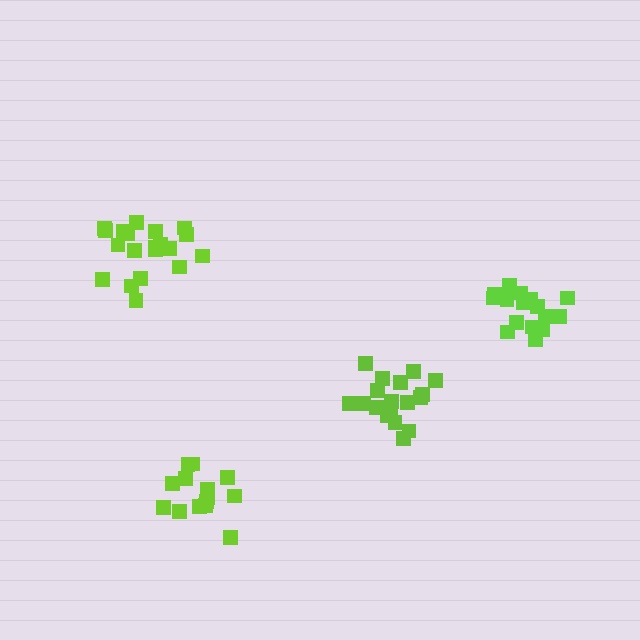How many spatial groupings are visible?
There are 4 spatial groupings.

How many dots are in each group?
Group 1: 16 dots, Group 2: 18 dots, Group 3: 14 dots, Group 4: 20 dots (68 total).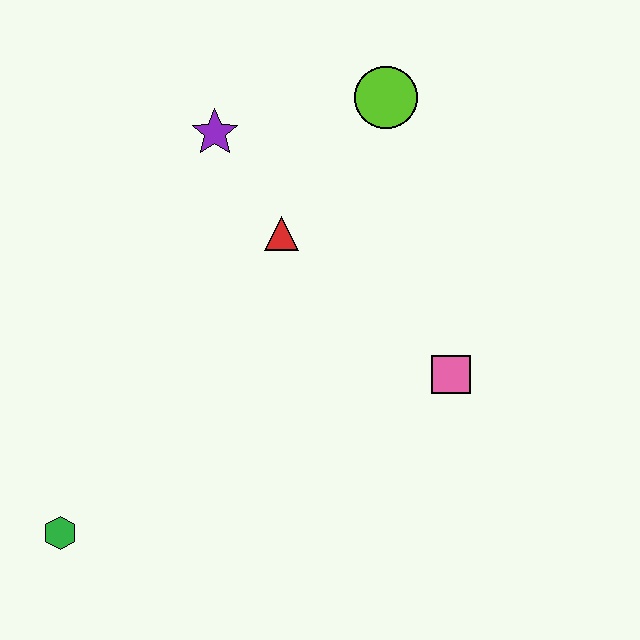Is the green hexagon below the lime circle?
Yes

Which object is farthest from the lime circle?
The green hexagon is farthest from the lime circle.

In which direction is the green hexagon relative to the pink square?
The green hexagon is to the left of the pink square.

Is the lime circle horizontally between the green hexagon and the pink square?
Yes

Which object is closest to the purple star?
The red triangle is closest to the purple star.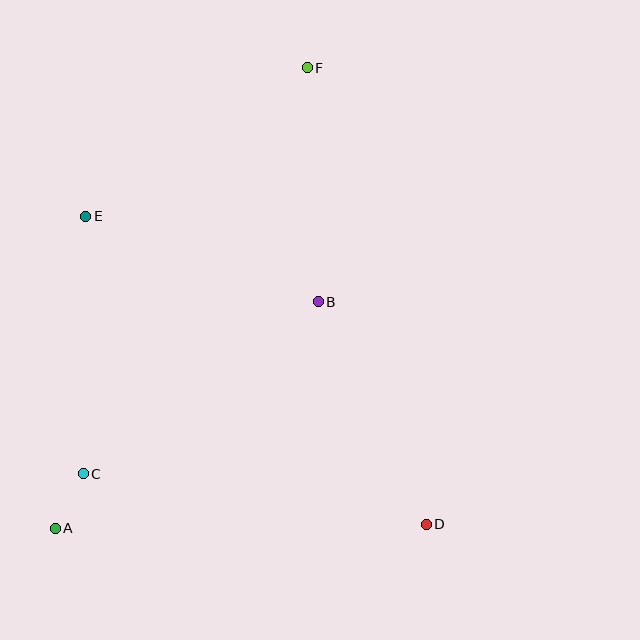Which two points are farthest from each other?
Points A and F are farthest from each other.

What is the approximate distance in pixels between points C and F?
The distance between C and F is approximately 464 pixels.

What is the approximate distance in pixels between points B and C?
The distance between B and C is approximately 291 pixels.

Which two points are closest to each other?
Points A and C are closest to each other.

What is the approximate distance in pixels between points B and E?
The distance between B and E is approximately 248 pixels.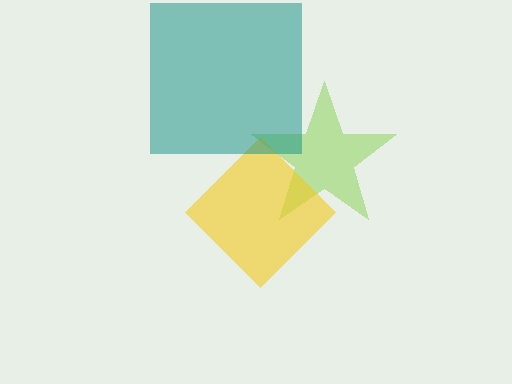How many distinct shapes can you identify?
There are 3 distinct shapes: a lime star, a yellow diamond, a teal square.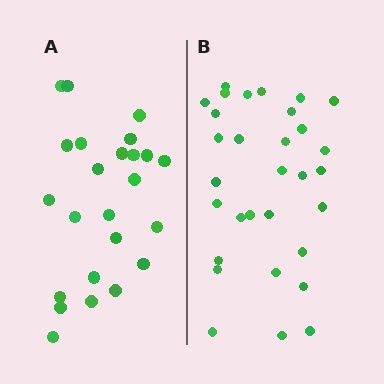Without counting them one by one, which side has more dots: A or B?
Region B (the right region) has more dots.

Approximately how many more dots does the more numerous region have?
Region B has roughly 8 or so more dots than region A.